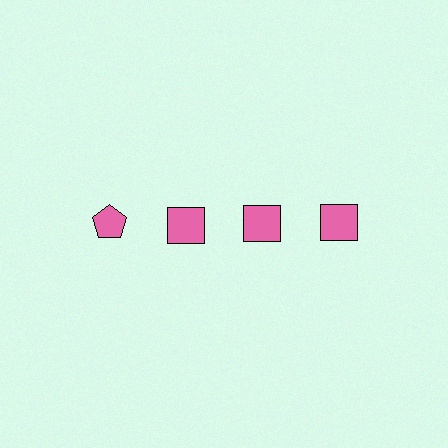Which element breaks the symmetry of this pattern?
The pink pentagon in the top row, leftmost column breaks the symmetry. All other shapes are pink squares.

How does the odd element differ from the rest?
It has a different shape: pentagon instead of square.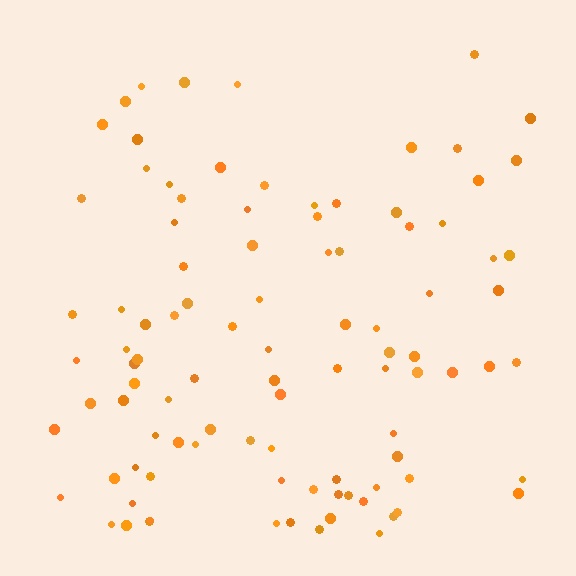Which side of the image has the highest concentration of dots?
The bottom.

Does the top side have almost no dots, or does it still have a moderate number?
Still a moderate number, just noticeably fewer than the bottom.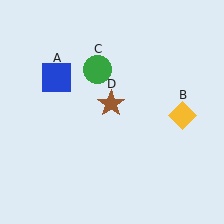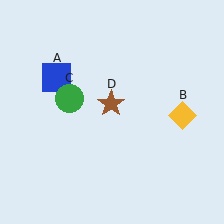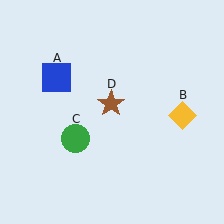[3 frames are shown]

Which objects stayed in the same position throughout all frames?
Blue square (object A) and yellow diamond (object B) and brown star (object D) remained stationary.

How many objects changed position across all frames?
1 object changed position: green circle (object C).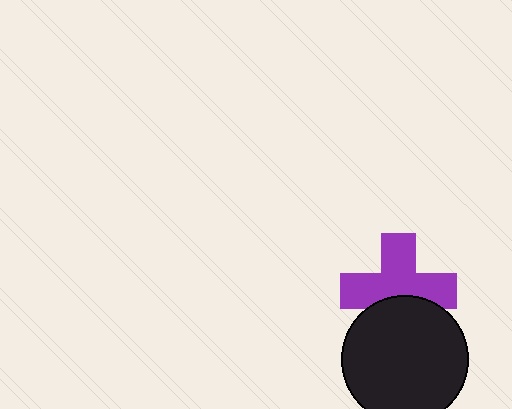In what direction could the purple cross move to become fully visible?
The purple cross could move up. That would shift it out from behind the black circle entirely.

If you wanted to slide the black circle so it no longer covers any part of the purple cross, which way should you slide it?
Slide it down — that is the most direct way to separate the two shapes.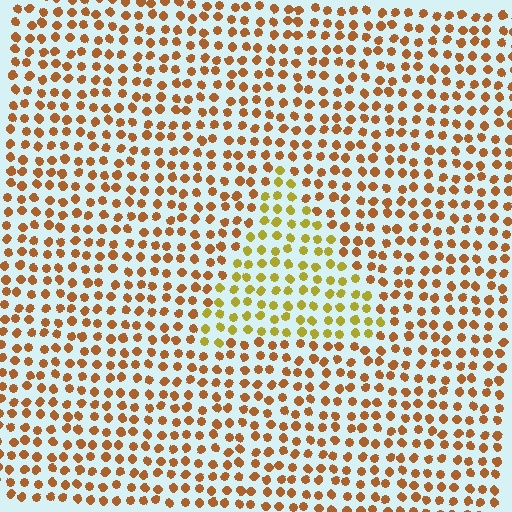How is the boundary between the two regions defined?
The boundary is defined purely by a slight shift in hue (about 33 degrees). Spacing, size, and orientation are identical on both sides.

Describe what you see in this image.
The image is filled with small brown elements in a uniform arrangement. A triangle-shaped region is visible where the elements are tinted to a slightly different hue, forming a subtle color boundary.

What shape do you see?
I see a triangle.